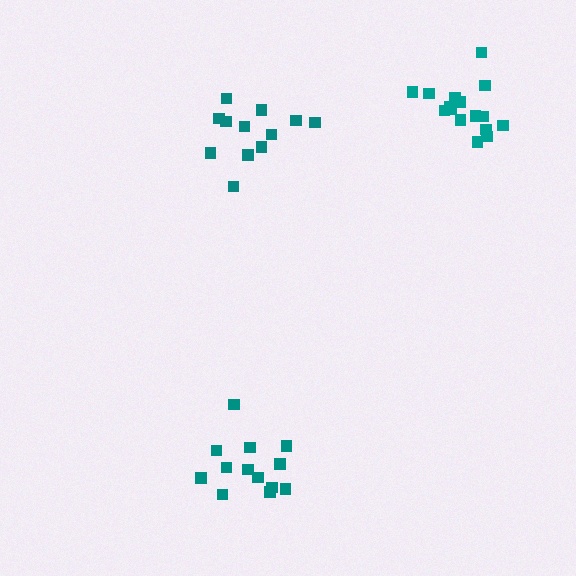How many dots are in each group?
Group 1: 13 dots, Group 2: 12 dots, Group 3: 16 dots (41 total).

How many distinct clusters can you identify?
There are 3 distinct clusters.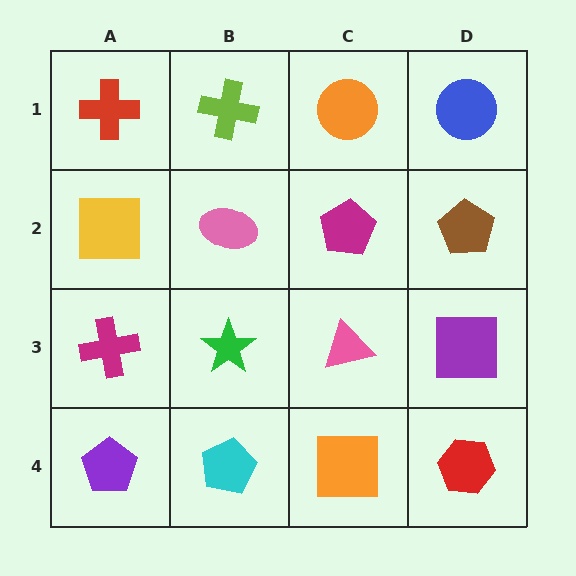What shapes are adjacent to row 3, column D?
A brown pentagon (row 2, column D), a red hexagon (row 4, column D), a pink triangle (row 3, column C).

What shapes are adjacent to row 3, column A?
A yellow square (row 2, column A), a purple pentagon (row 4, column A), a green star (row 3, column B).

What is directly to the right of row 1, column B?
An orange circle.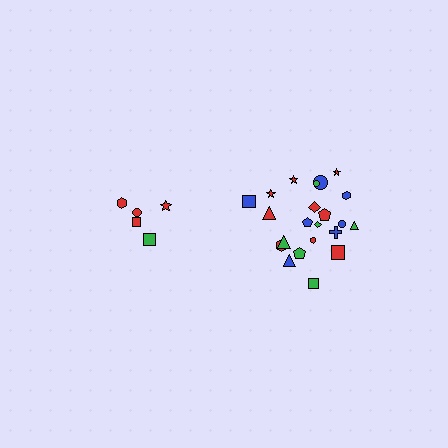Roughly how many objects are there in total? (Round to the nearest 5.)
Roughly 25 objects in total.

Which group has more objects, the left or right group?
The right group.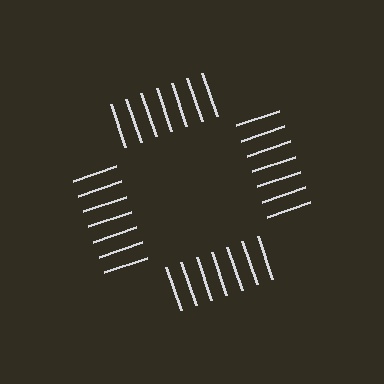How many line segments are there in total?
28 — 7 along each of the 4 edges.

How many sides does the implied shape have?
4 sides — the line-ends trace a square.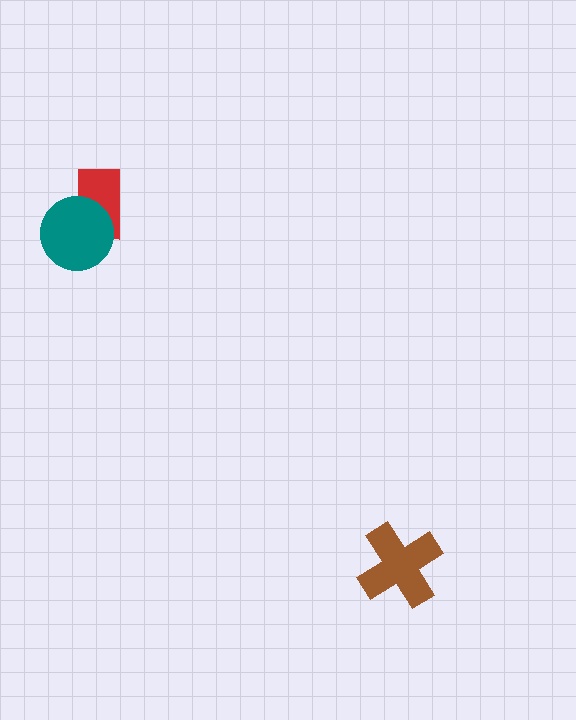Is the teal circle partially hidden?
No, no other shape covers it.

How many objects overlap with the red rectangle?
1 object overlaps with the red rectangle.